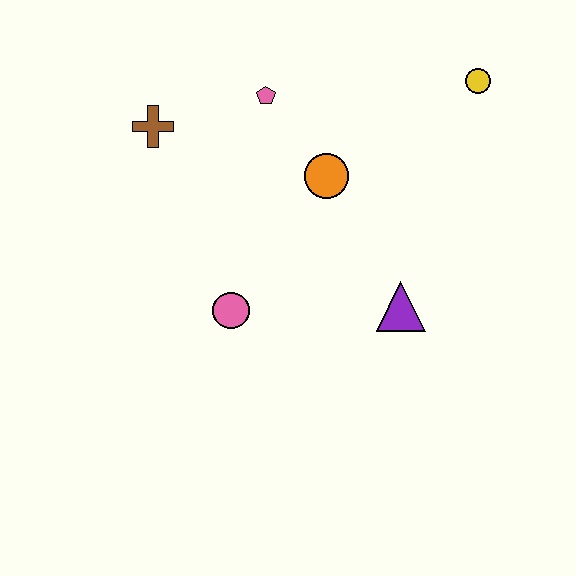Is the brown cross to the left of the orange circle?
Yes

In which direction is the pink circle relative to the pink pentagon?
The pink circle is below the pink pentagon.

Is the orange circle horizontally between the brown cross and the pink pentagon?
No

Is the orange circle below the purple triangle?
No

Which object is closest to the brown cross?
The pink pentagon is closest to the brown cross.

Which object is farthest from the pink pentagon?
The purple triangle is farthest from the pink pentagon.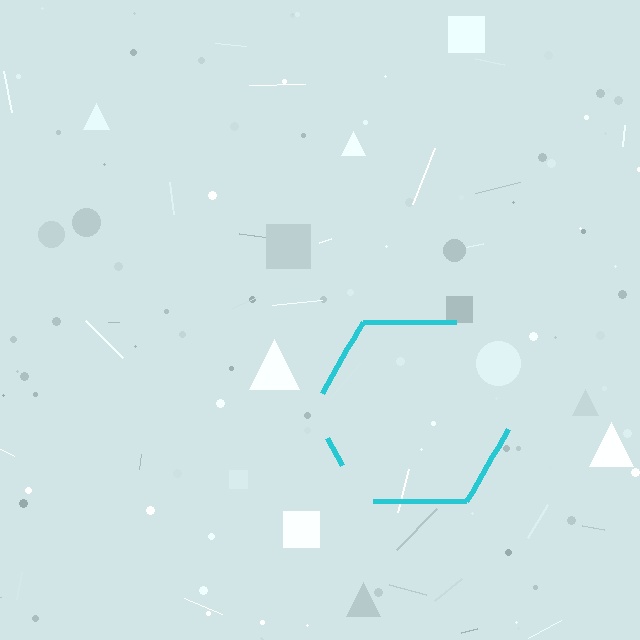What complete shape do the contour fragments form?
The contour fragments form a hexagon.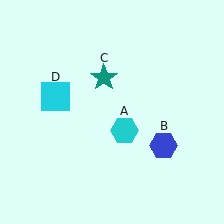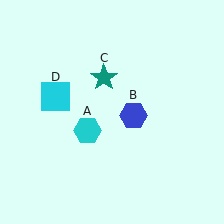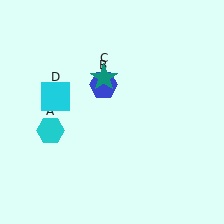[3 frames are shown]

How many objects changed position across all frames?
2 objects changed position: cyan hexagon (object A), blue hexagon (object B).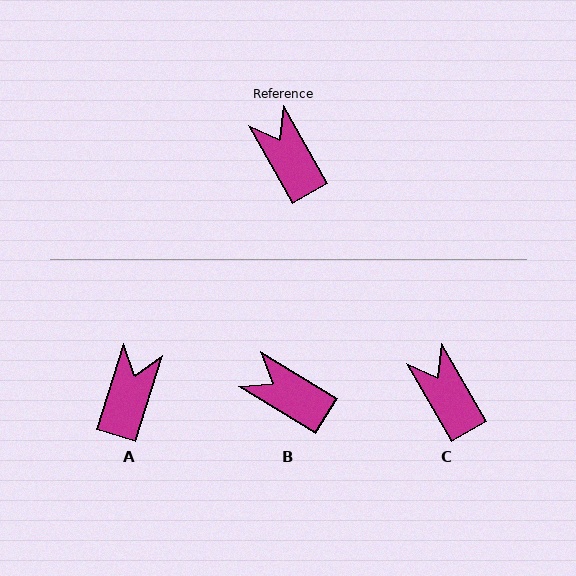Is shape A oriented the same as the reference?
No, it is off by about 47 degrees.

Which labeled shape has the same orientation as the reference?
C.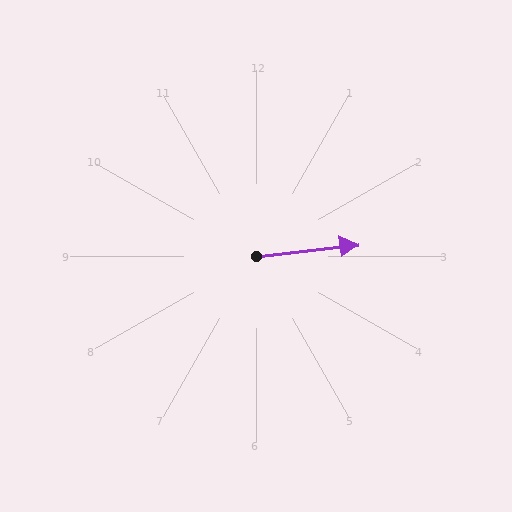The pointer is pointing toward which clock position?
Roughly 3 o'clock.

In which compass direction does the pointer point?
East.